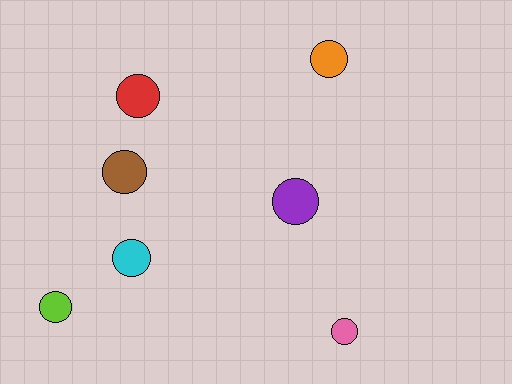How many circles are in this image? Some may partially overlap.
There are 7 circles.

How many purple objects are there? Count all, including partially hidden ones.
There is 1 purple object.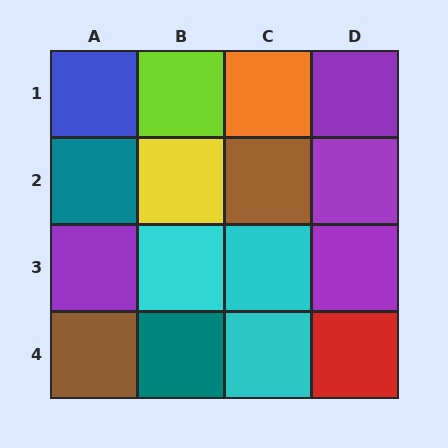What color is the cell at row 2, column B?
Yellow.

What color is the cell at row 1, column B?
Lime.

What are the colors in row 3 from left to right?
Purple, cyan, cyan, purple.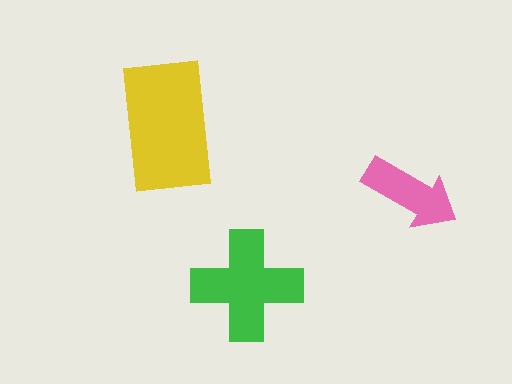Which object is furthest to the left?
The yellow rectangle is leftmost.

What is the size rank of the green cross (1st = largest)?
2nd.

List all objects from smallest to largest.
The pink arrow, the green cross, the yellow rectangle.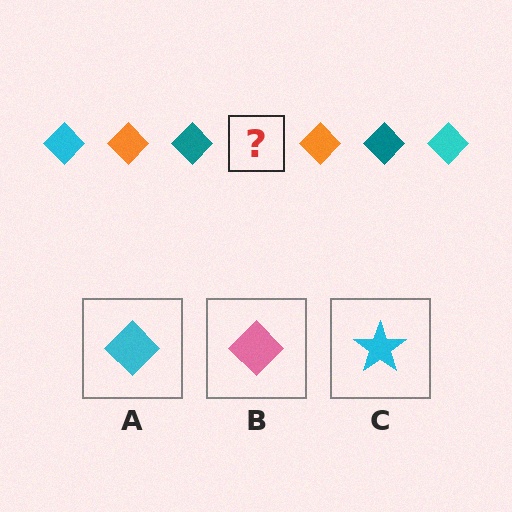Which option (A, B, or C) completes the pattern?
A.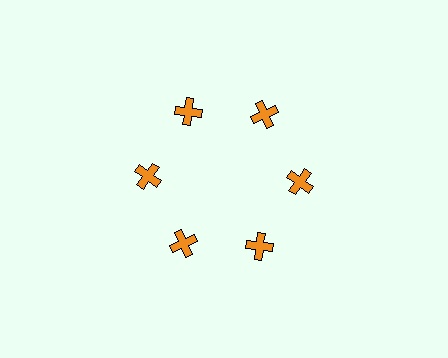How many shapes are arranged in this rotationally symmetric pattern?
There are 6 shapes, arranged in 6 groups of 1.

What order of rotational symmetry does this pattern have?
This pattern has 6-fold rotational symmetry.